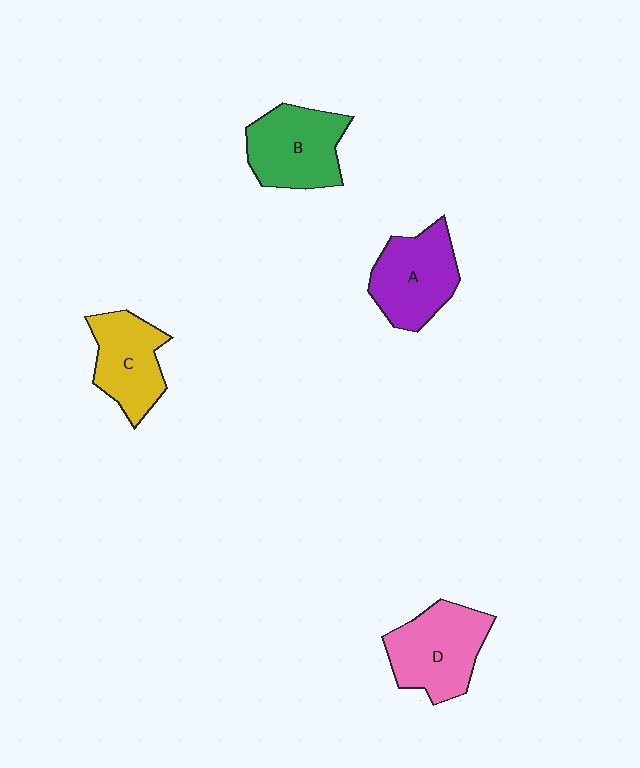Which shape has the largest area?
Shape D (pink).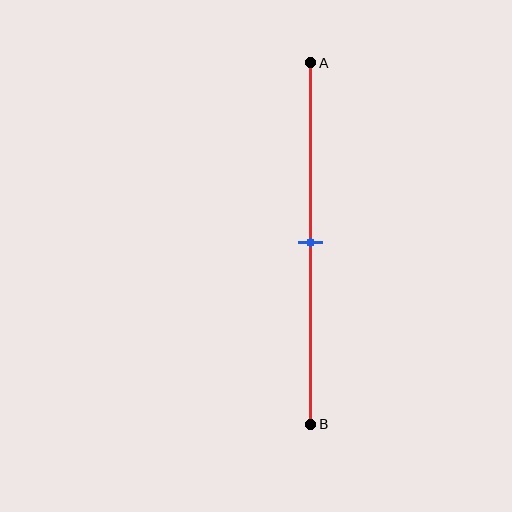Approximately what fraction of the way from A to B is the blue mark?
The blue mark is approximately 50% of the way from A to B.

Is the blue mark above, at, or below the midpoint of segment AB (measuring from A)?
The blue mark is approximately at the midpoint of segment AB.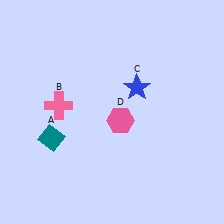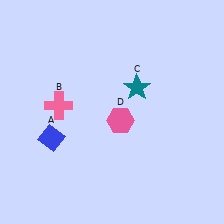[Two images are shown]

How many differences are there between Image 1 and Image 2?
There are 2 differences between the two images.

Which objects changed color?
A changed from teal to blue. C changed from blue to teal.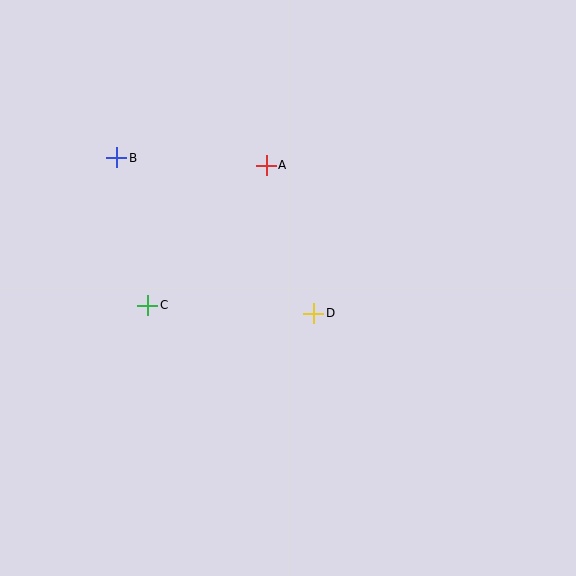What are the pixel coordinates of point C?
Point C is at (148, 305).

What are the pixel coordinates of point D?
Point D is at (314, 313).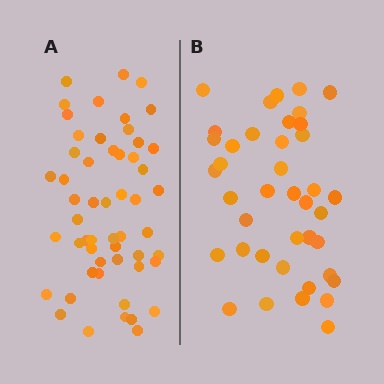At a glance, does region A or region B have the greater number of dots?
Region A (the left region) has more dots.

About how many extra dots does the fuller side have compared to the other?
Region A has approximately 15 more dots than region B.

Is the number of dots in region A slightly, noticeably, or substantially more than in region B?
Region A has noticeably more, but not dramatically so. The ratio is roughly 1.4 to 1.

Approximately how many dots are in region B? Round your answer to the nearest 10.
About 40 dots.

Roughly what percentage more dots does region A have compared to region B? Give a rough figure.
About 35% more.